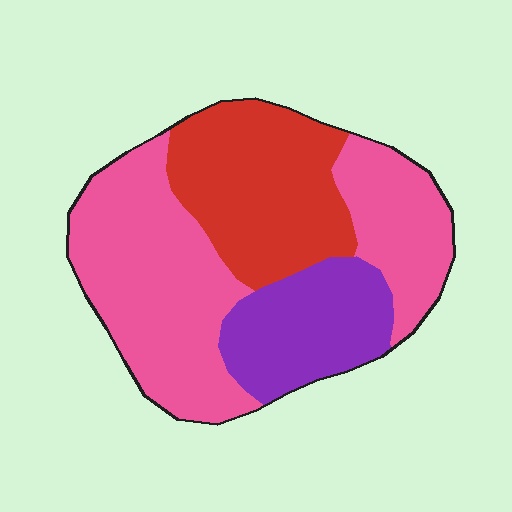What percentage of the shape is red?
Red takes up about one quarter (1/4) of the shape.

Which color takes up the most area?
Pink, at roughly 50%.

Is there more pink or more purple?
Pink.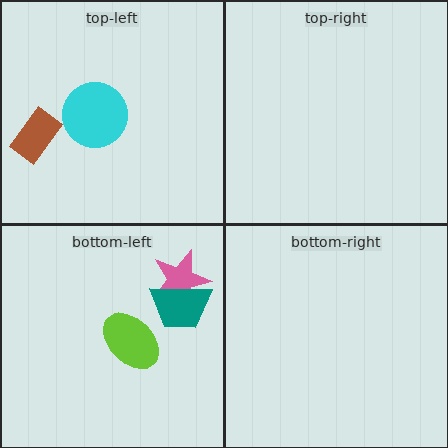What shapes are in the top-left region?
The brown rectangle, the cyan circle.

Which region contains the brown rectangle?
The top-left region.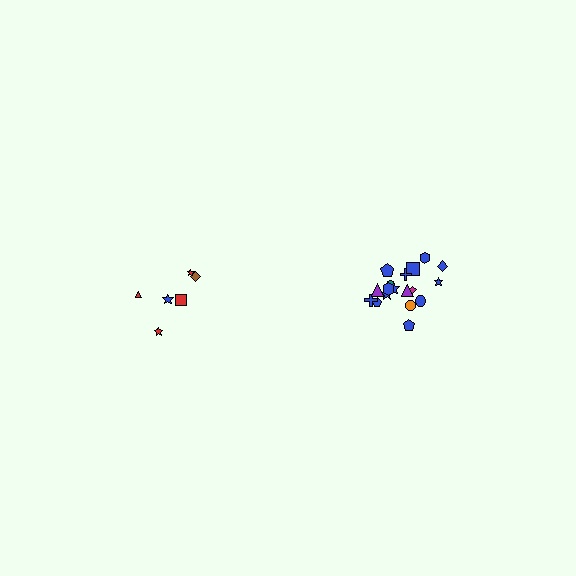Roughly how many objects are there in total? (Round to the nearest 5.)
Roughly 25 objects in total.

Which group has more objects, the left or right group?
The right group.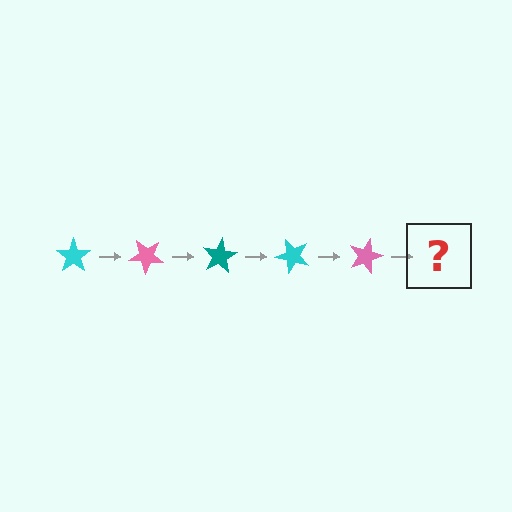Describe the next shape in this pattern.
It should be a teal star, rotated 200 degrees from the start.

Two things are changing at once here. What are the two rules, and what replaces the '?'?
The two rules are that it rotates 40 degrees each step and the color cycles through cyan, pink, and teal. The '?' should be a teal star, rotated 200 degrees from the start.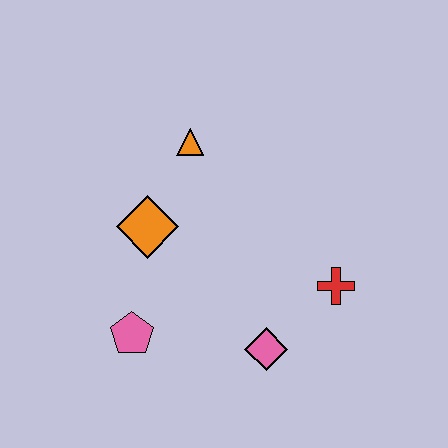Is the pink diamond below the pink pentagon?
Yes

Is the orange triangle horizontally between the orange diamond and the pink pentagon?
No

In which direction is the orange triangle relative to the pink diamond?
The orange triangle is above the pink diamond.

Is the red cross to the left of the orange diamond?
No